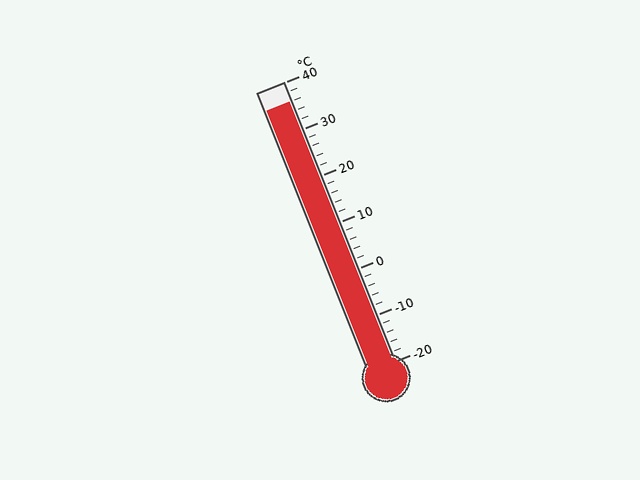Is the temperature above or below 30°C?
The temperature is above 30°C.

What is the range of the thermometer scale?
The thermometer scale ranges from -20°C to 40°C.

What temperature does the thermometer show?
The thermometer shows approximately 36°C.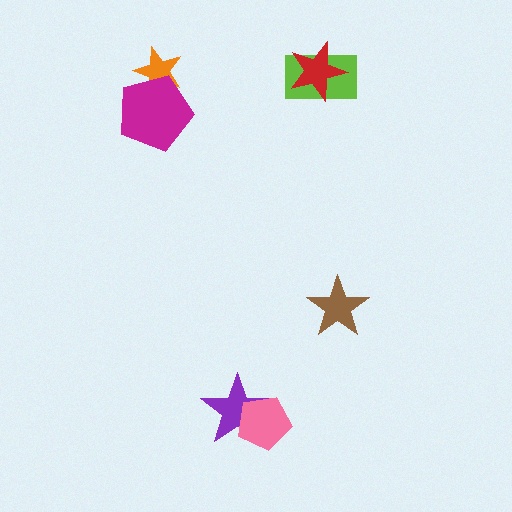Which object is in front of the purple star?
The pink pentagon is in front of the purple star.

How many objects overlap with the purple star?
1 object overlaps with the purple star.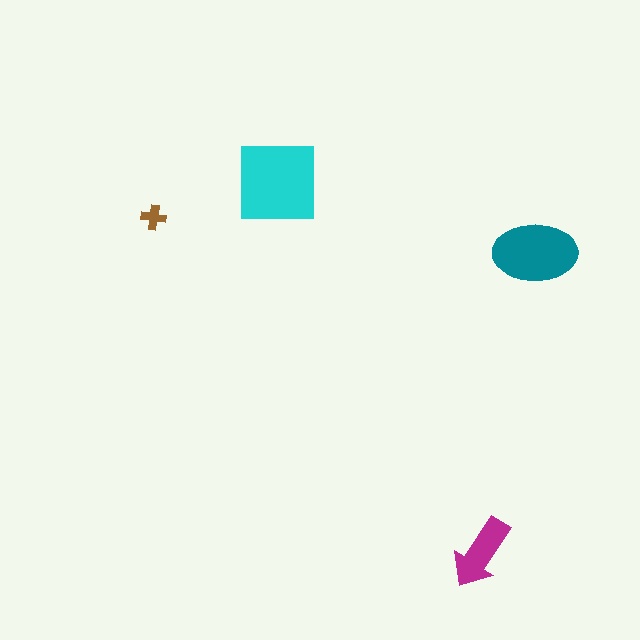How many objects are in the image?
There are 4 objects in the image.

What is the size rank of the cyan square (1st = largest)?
1st.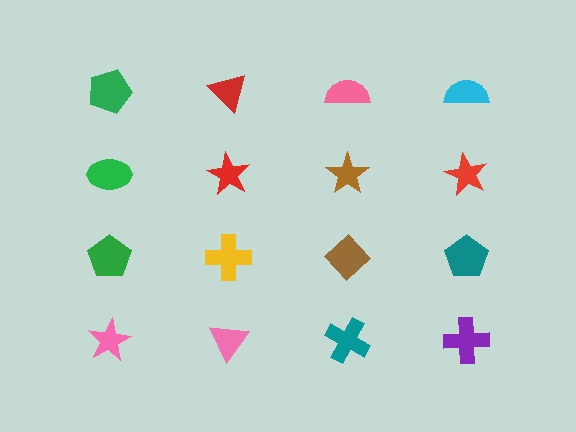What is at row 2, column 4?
A red star.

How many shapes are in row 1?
4 shapes.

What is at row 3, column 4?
A teal pentagon.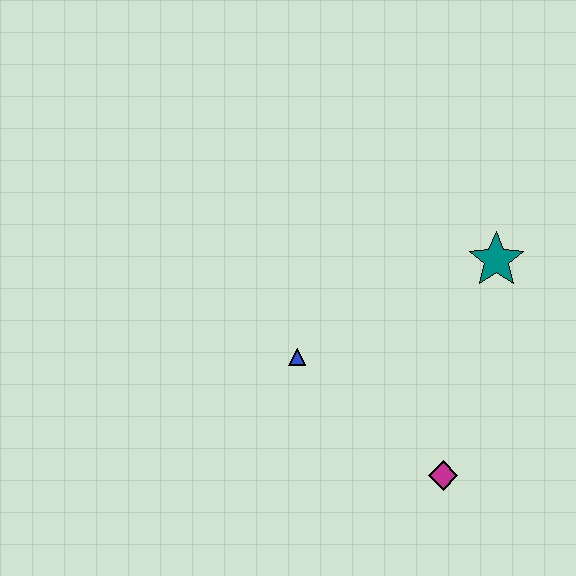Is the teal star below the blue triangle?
No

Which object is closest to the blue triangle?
The magenta diamond is closest to the blue triangle.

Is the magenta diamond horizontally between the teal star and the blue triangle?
Yes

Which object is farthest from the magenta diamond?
The teal star is farthest from the magenta diamond.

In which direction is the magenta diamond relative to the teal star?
The magenta diamond is below the teal star.